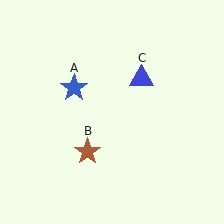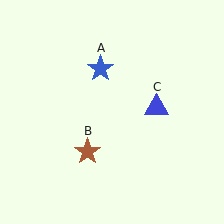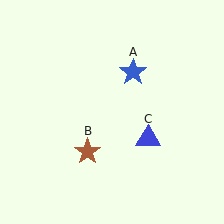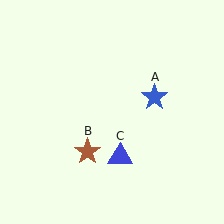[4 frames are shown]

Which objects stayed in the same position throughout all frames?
Brown star (object B) remained stationary.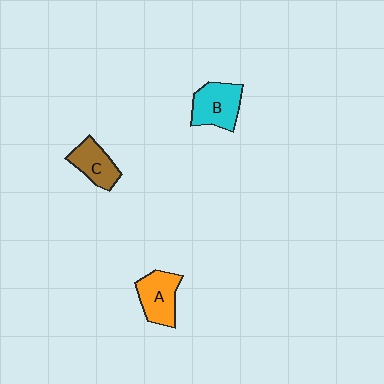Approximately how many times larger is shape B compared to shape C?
Approximately 1.2 times.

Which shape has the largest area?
Shape B (cyan).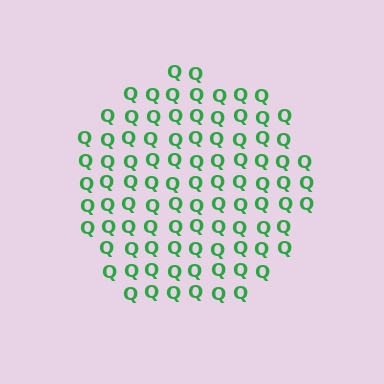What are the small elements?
The small elements are letter Q's.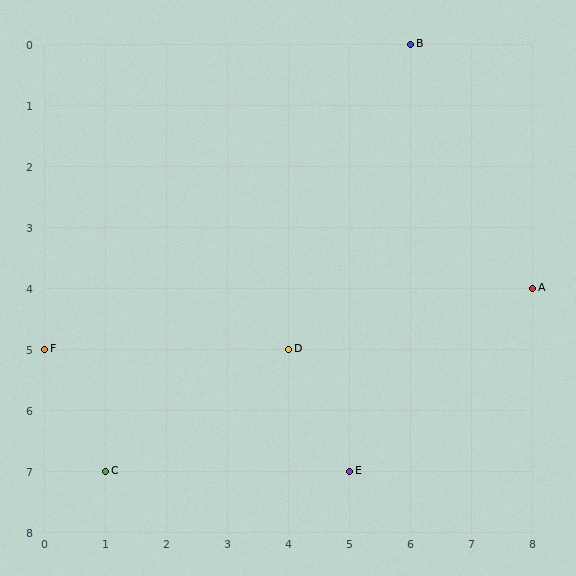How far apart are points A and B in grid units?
Points A and B are 2 columns and 4 rows apart (about 4.5 grid units diagonally).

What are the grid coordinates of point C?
Point C is at grid coordinates (1, 7).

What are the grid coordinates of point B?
Point B is at grid coordinates (6, 0).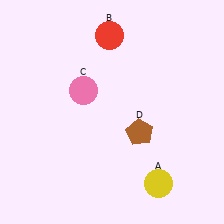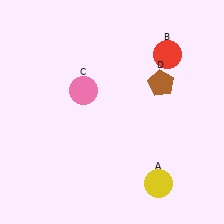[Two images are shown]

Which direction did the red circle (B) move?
The red circle (B) moved right.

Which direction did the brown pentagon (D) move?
The brown pentagon (D) moved up.